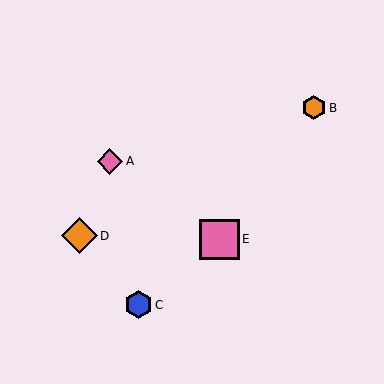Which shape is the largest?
The pink square (labeled E) is the largest.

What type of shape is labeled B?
Shape B is an orange hexagon.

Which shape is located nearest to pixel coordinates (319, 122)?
The orange hexagon (labeled B) at (314, 108) is nearest to that location.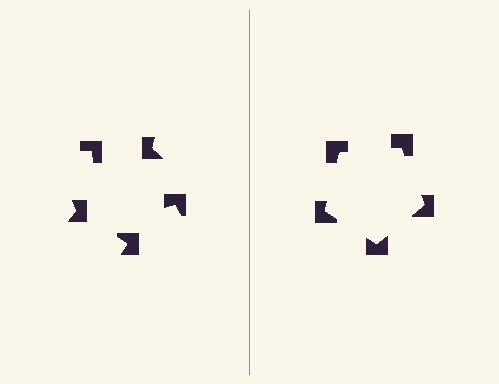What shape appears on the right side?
An illusory pentagon.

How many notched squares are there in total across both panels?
10 — 5 on each side.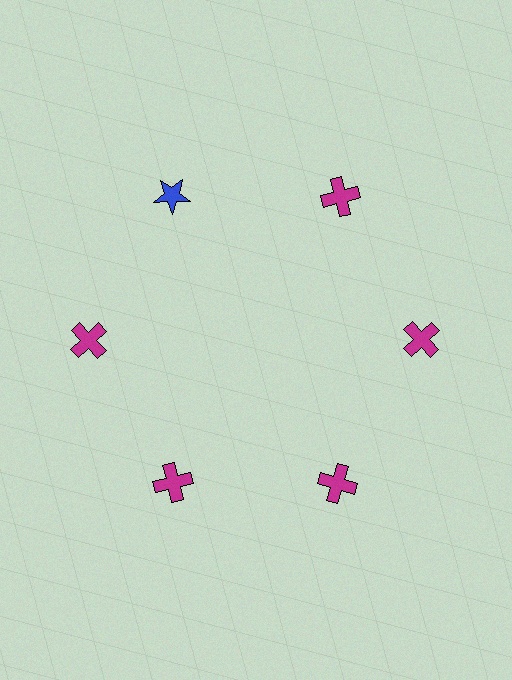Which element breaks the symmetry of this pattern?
The blue star at roughly the 11 o'clock position breaks the symmetry. All other shapes are magenta crosses.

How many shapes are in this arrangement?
There are 6 shapes arranged in a ring pattern.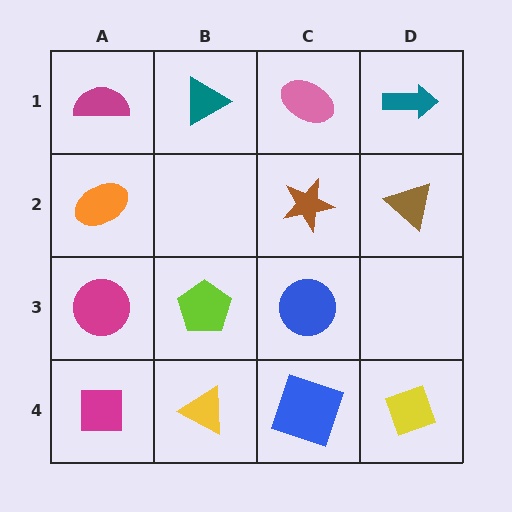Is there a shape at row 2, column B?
No, that cell is empty.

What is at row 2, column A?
An orange ellipse.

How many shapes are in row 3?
3 shapes.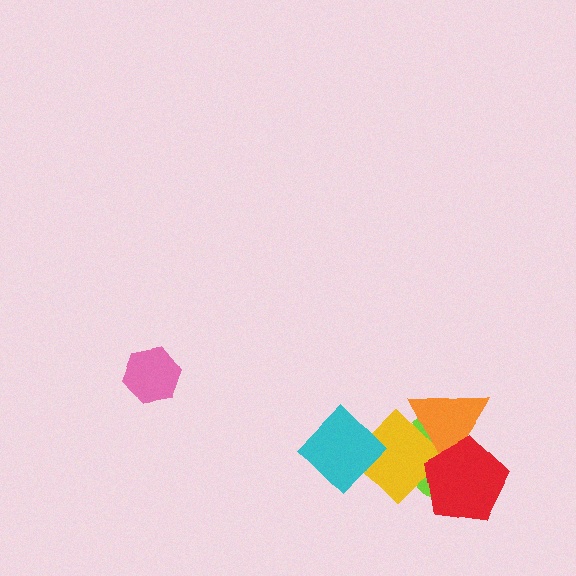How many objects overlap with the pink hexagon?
0 objects overlap with the pink hexagon.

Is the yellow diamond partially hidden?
Yes, it is partially covered by another shape.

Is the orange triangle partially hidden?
Yes, it is partially covered by another shape.